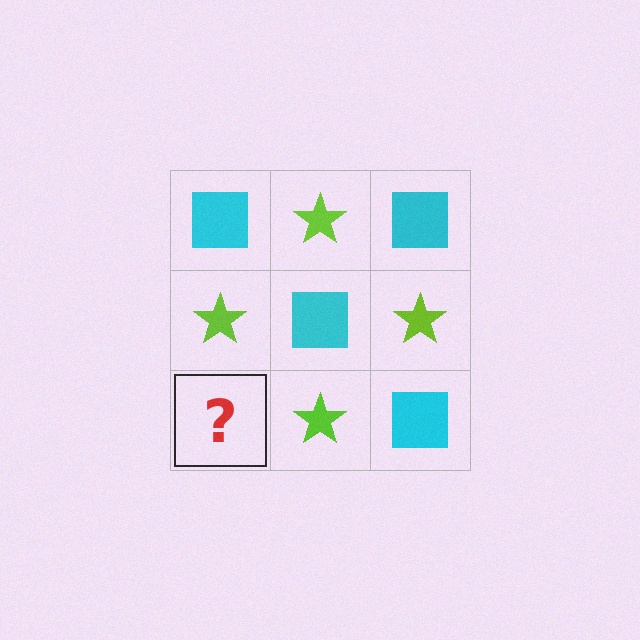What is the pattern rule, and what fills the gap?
The rule is that it alternates cyan square and lime star in a checkerboard pattern. The gap should be filled with a cyan square.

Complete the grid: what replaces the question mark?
The question mark should be replaced with a cyan square.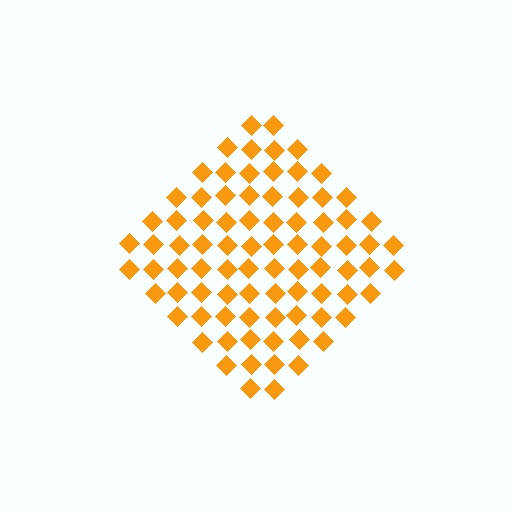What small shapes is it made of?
It is made of small diamonds.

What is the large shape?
The large shape is a diamond.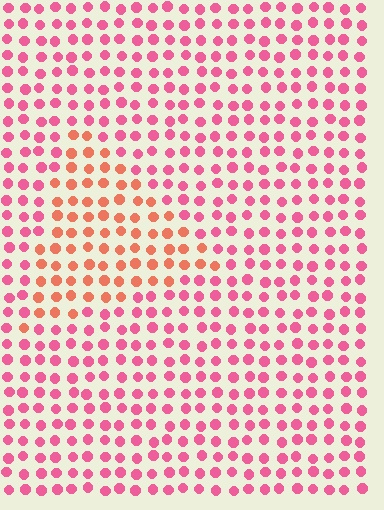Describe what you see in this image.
The image is filled with small pink elements in a uniform arrangement. A triangle-shaped region is visible where the elements are tinted to a slightly different hue, forming a subtle color boundary.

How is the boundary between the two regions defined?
The boundary is defined purely by a slight shift in hue (about 36 degrees). Spacing, size, and orientation are identical on both sides.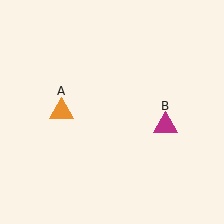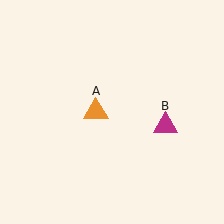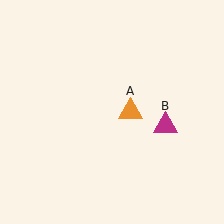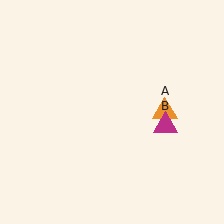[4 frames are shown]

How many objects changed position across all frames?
1 object changed position: orange triangle (object A).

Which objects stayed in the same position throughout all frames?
Magenta triangle (object B) remained stationary.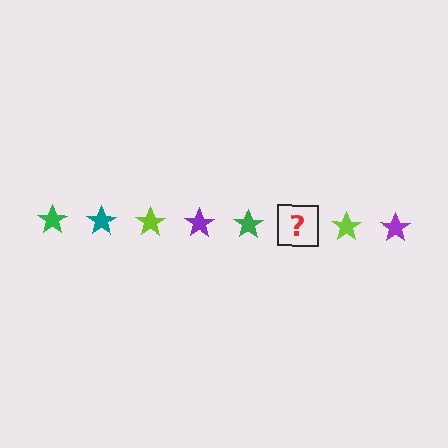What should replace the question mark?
The question mark should be replaced with a teal star.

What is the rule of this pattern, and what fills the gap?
The rule is that the pattern cycles through green, teal, lime, purple stars. The gap should be filled with a teal star.